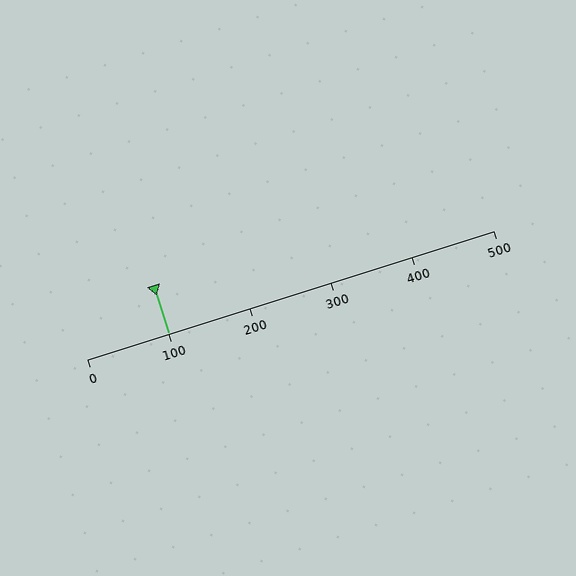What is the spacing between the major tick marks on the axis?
The major ticks are spaced 100 apart.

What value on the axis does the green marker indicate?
The marker indicates approximately 100.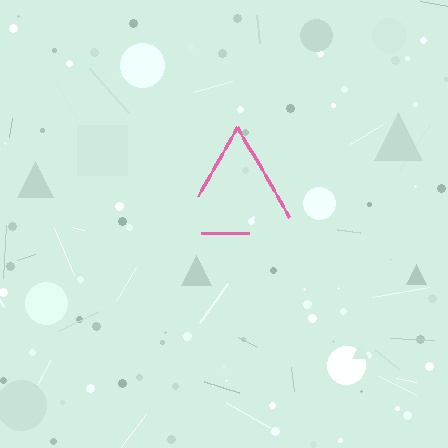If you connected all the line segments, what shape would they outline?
They would outline a triangle.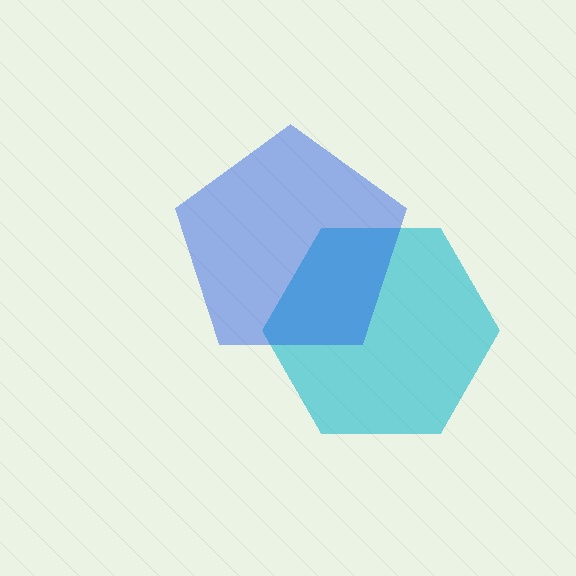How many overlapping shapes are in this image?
There are 2 overlapping shapes in the image.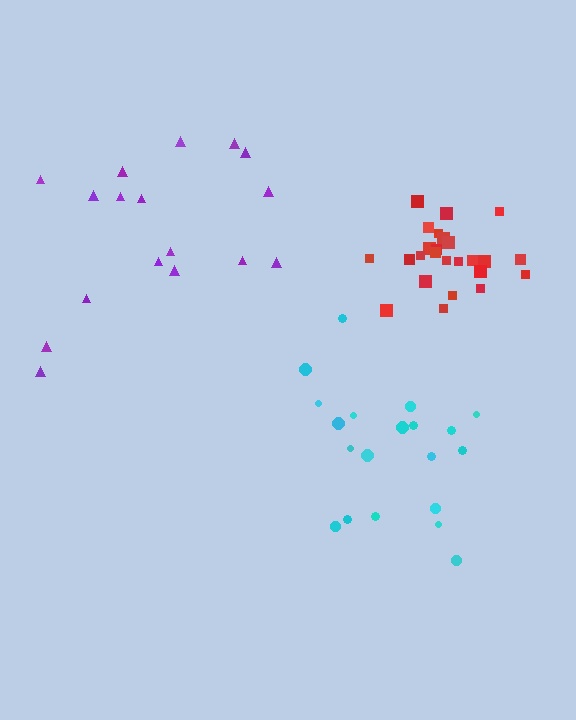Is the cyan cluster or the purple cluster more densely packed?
Cyan.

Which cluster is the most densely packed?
Red.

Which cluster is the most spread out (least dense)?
Purple.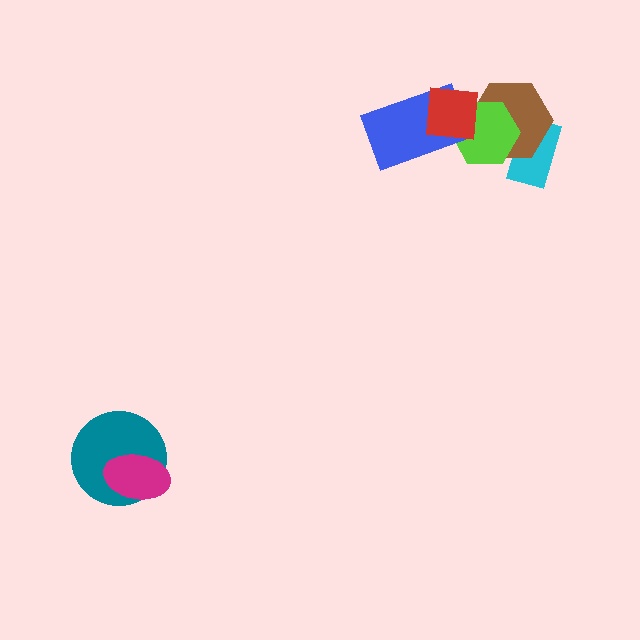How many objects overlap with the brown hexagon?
3 objects overlap with the brown hexagon.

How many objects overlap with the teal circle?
1 object overlaps with the teal circle.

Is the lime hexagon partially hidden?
Yes, it is partially covered by another shape.